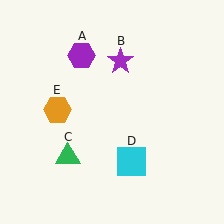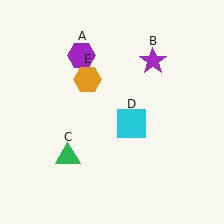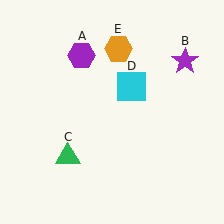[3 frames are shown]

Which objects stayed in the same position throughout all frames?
Purple hexagon (object A) and green triangle (object C) remained stationary.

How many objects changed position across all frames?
3 objects changed position: purple star (object B), cyan square (object D), orange hexagon (object E).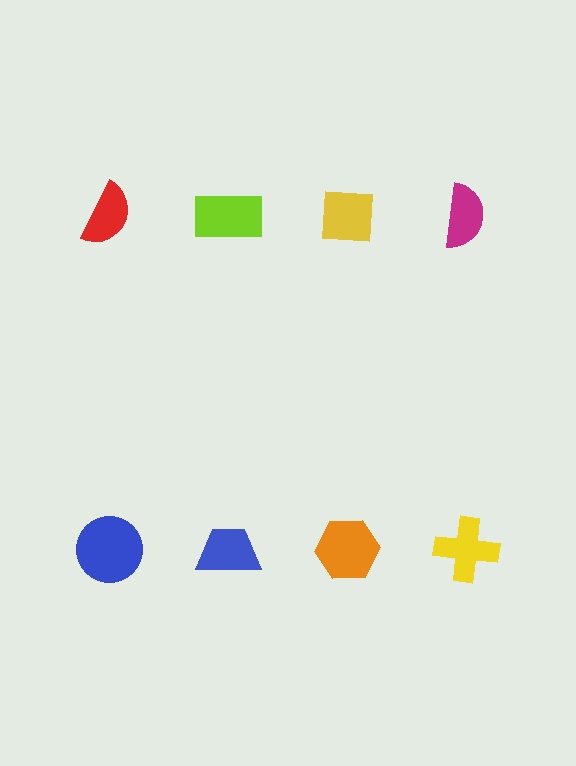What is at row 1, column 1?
A red semicircle.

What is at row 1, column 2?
A lime rectangle.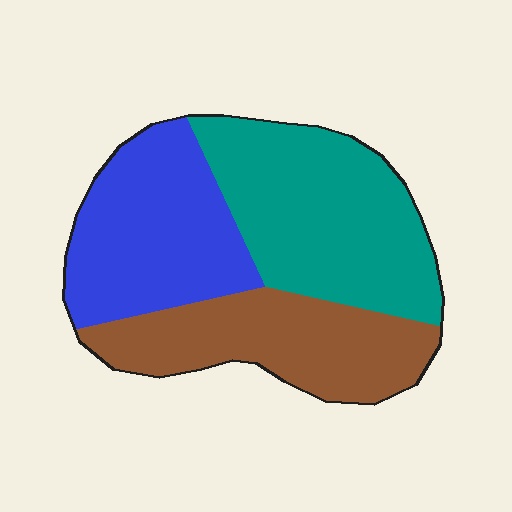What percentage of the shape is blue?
Blue takes up about one third (1/3) of the shape.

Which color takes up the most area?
Teal, at roughly 40%.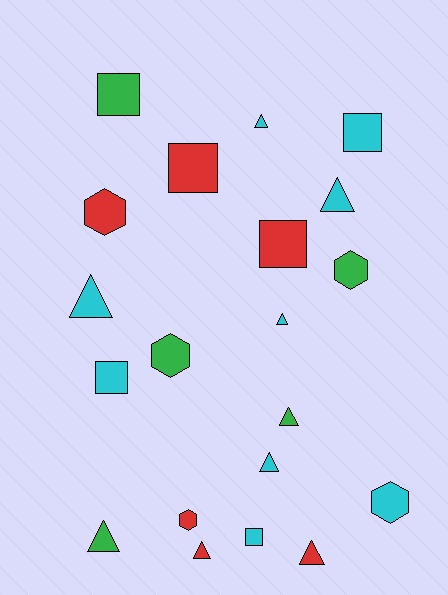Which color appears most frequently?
Cyan, with 9 objects.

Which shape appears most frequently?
Triangle, with 9 objects.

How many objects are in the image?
There are 20 objects.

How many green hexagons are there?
There are 2 green hexagons.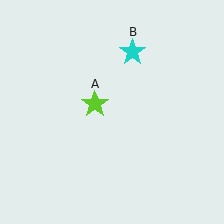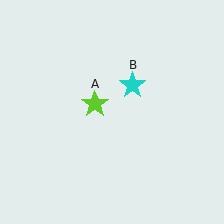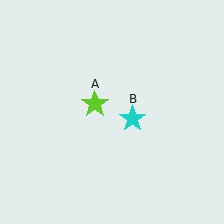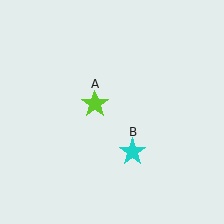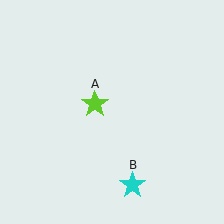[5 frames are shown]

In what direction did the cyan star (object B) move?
The cyan star (object B) moved down.